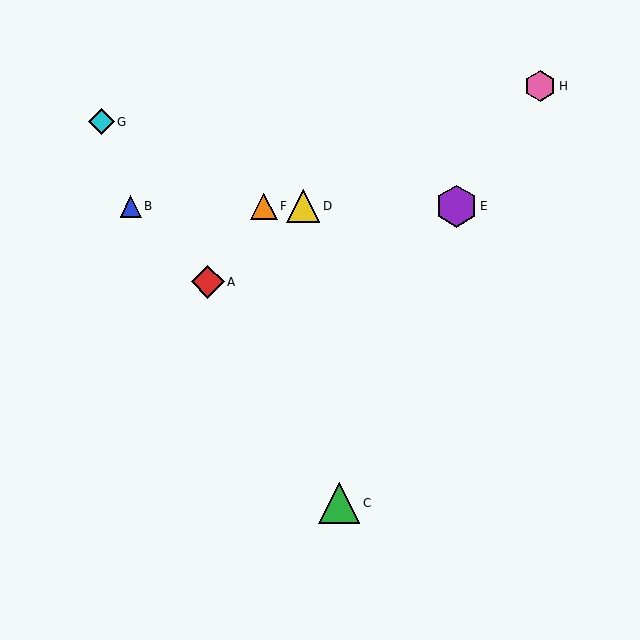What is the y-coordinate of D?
Object D is at y≈206.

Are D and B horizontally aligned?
Yes, both are at y≈206.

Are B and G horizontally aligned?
No, B is at y≈206 and G is at y≈122.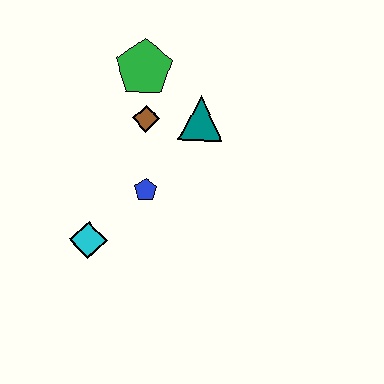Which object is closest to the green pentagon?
The brown diamond is closest to the green pentagon.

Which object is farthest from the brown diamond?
The cyan diamond is farthest from the brown diamond.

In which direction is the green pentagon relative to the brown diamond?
The green pentagon is above the brown diamond.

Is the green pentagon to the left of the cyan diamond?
No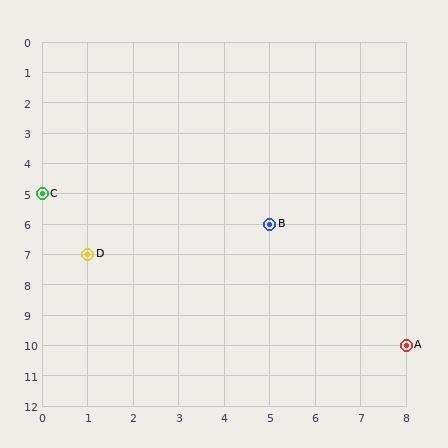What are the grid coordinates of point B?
Point B is at grid coordinates (5, 6).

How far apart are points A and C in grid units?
Points A and C are 8 columns and 5 rows apart (about 9.4 grid units diagonally).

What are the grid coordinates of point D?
Point D is at grid coordinates (1, 7).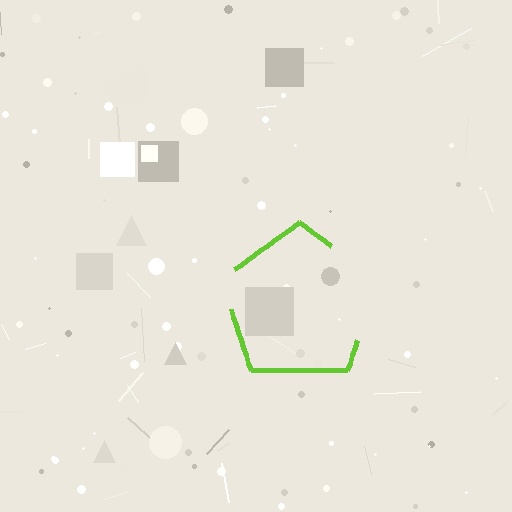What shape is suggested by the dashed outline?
The dashed outline suggests a pentagon.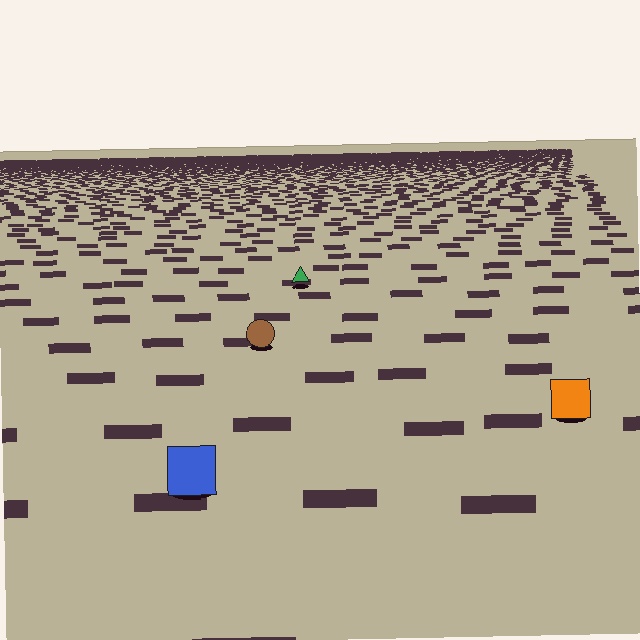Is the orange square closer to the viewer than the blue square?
No. The blue square is closer — you can tell from the texture gradient: the ground texture is coarser near it.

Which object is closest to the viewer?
The blue square is closest. The texture marks near it are larger and more spread out.